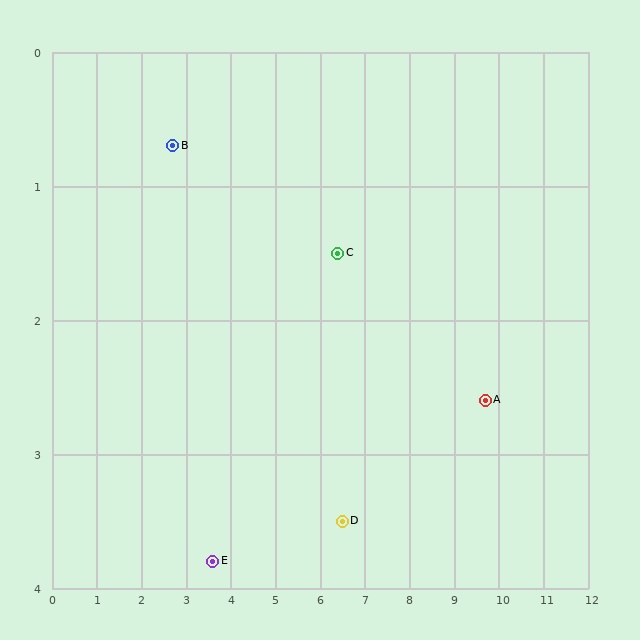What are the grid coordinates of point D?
Point D is at approximately (6.5, 3.5).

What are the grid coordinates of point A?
Point A is at approximately (9.7, 2.6).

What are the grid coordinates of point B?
Point B is at approximately (2.7, 0.7).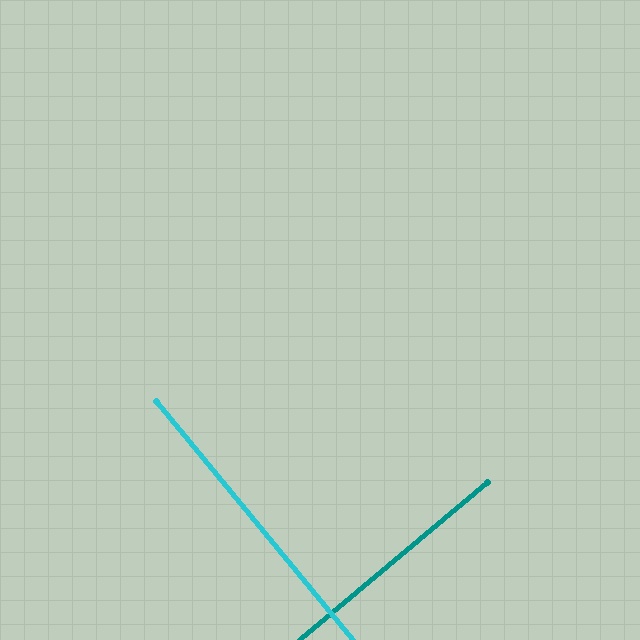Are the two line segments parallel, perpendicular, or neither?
Perpendicular — they meet at approximately 90°.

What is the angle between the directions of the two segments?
Approximately 90 degrees.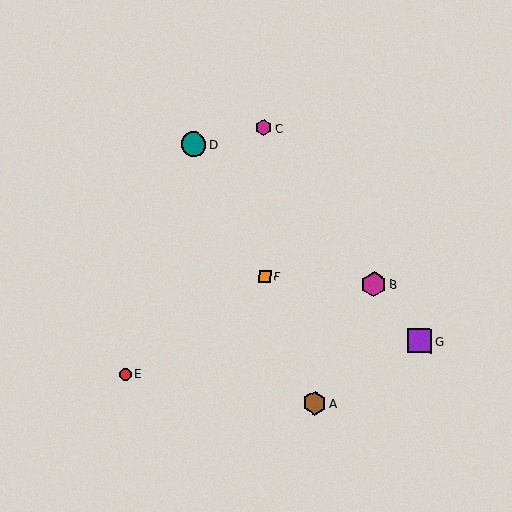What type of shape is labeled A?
Shape A is a brown hexagon.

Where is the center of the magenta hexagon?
The center of the magenta hexagon is at (374, 284).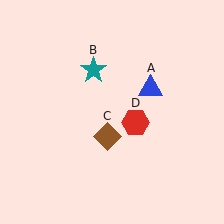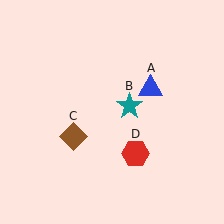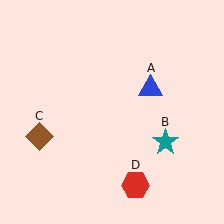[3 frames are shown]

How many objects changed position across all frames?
3 objects changed position: teal star (object B), brown diamond (object C), red hexagon (object D).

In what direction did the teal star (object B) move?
The teal star (object B) moved down and to the right.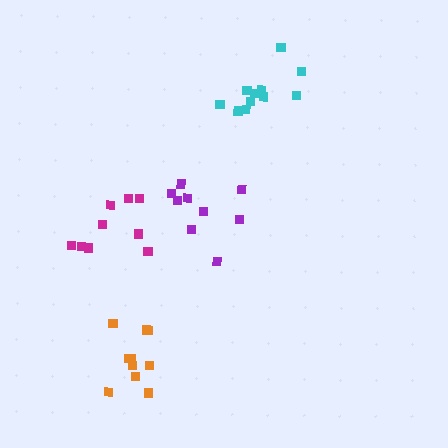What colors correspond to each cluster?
The clusters are colored: cyan, orange, magenta, purple.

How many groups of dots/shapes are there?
There are 4 groups.